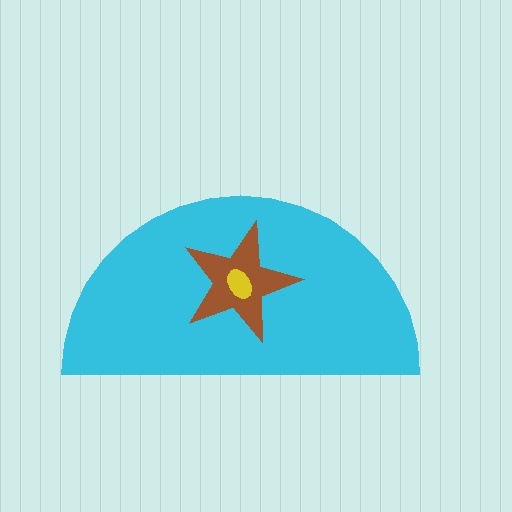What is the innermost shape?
The yellow ellipse.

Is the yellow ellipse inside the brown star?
Yes.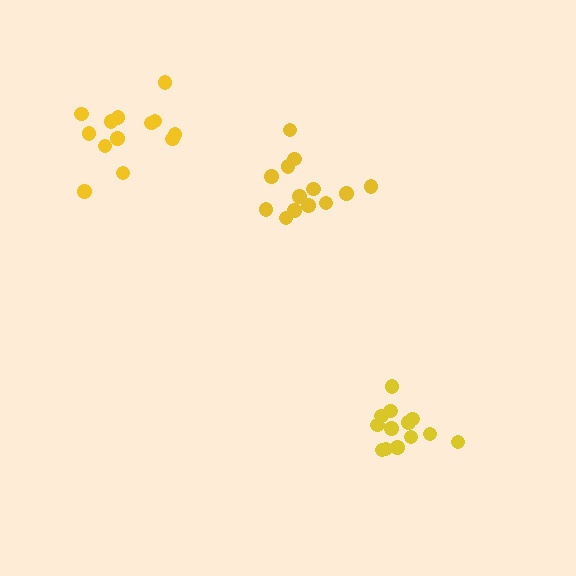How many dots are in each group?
Group 1: 13 dots, Group 2: 13 dots, Group 3: 13 dots (39 total).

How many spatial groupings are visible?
There are 3 spatial groupings.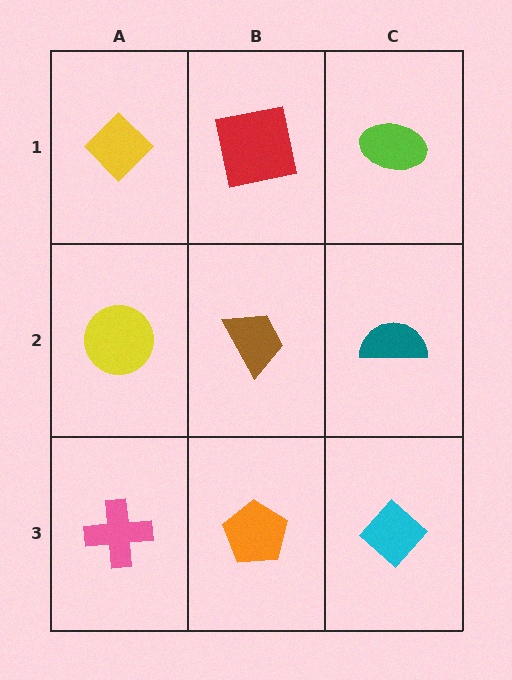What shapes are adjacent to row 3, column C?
A teal semicircle (row 2, column C), an orange pentagon (row 3, column B).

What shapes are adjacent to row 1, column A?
A yellow circle (row 2, column A), a red square (row 1, column B).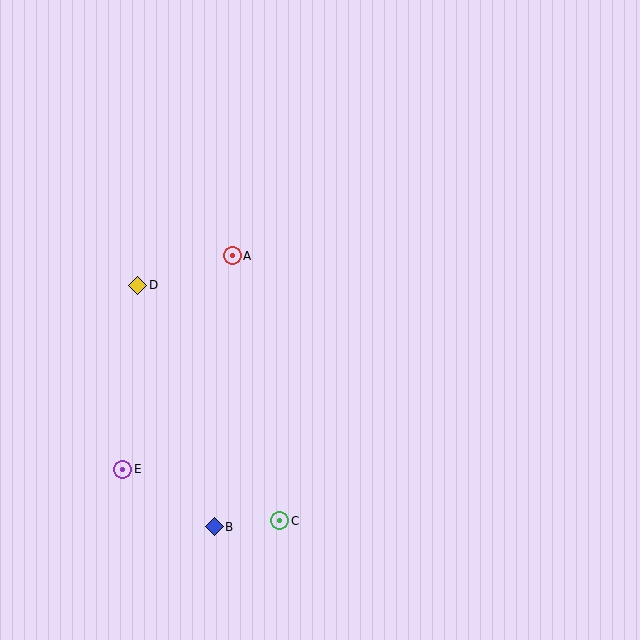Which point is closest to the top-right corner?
Point A is closest to the top-right corner.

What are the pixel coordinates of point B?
Point B is at (214, 527).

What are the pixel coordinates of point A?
Point A is at (232, 256).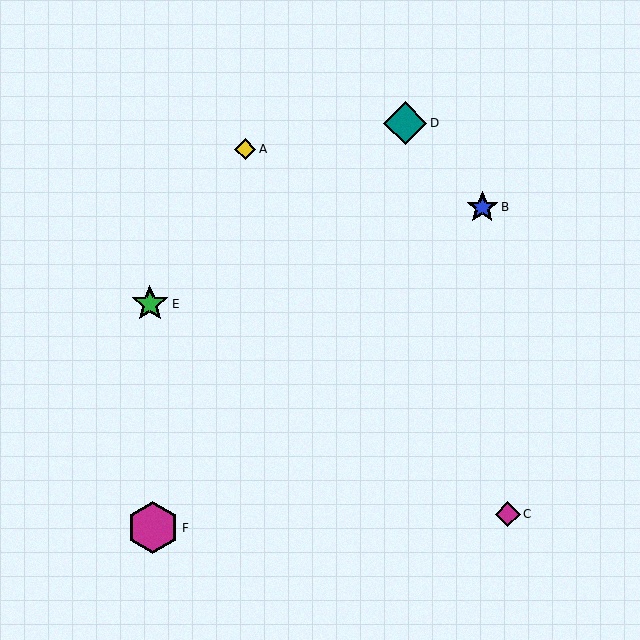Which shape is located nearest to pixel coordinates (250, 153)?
The yellow diamond (labeled A) at (245, 149) is nearest to that location.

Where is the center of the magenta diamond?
The center of the magenta diamond is at (508, 514).